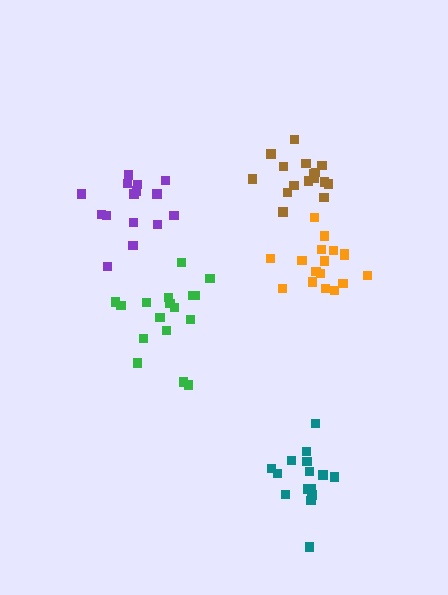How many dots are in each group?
Group 1: 17 dots, Group 2: 17 dots, Group 3: 15 dots, Group 4: 16 dots, Group 5: 15 dots (80 total).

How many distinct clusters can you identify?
There are 5 distinct clusters.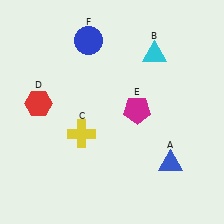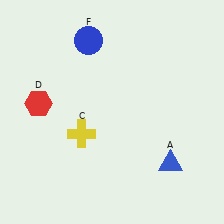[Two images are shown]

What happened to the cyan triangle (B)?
The cyan triangle (B) was removed in Image 2. It was in the top-right area of Image 1.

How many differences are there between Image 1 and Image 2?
There are 2 differences between the two images.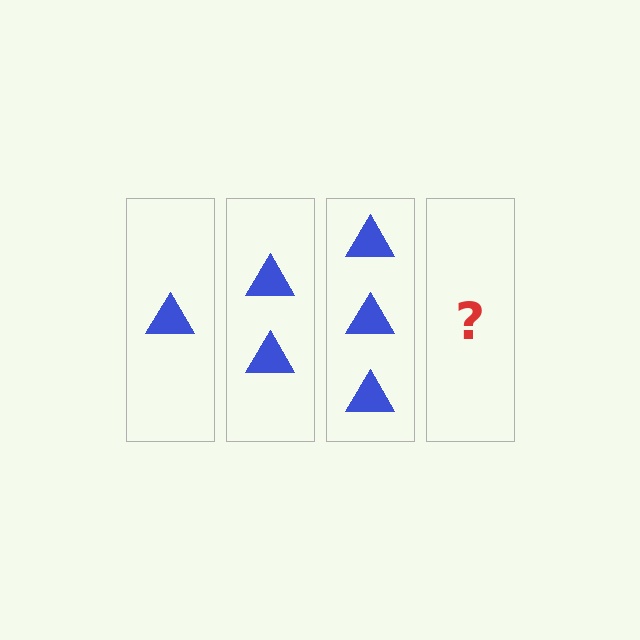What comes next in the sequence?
The next element should be 4 triangles.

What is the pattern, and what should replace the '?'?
The pattern is that each step adds one more triangle. The '?' should be 4 triangles.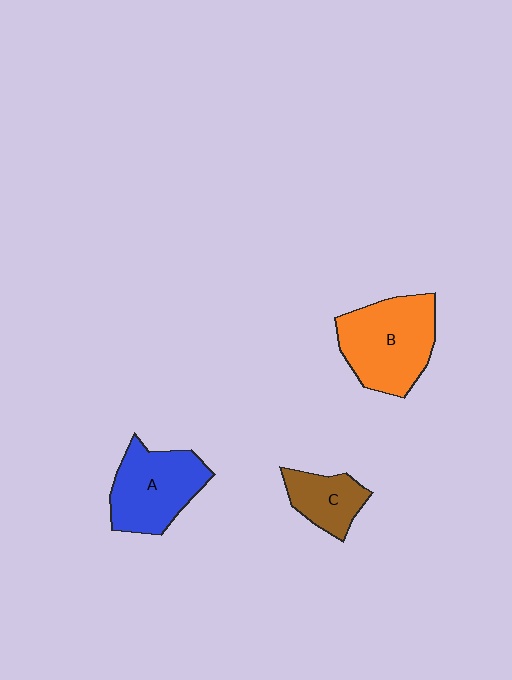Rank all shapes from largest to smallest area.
From largest to smallest: B (orange), A (blue), C (brown).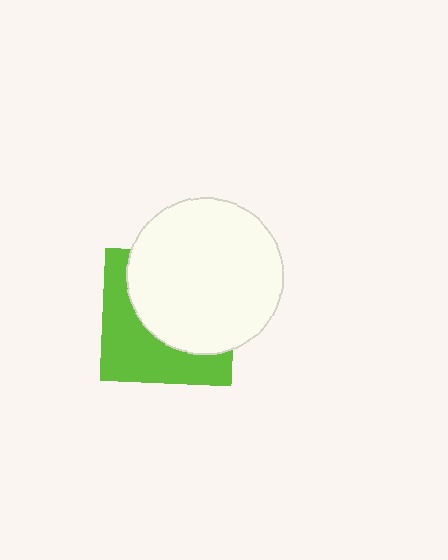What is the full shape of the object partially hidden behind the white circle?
The partially hidden object is a lime square.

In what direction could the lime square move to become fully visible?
The lime square could move toward the lower-left. That would shift it out from behind the white circle entirely.